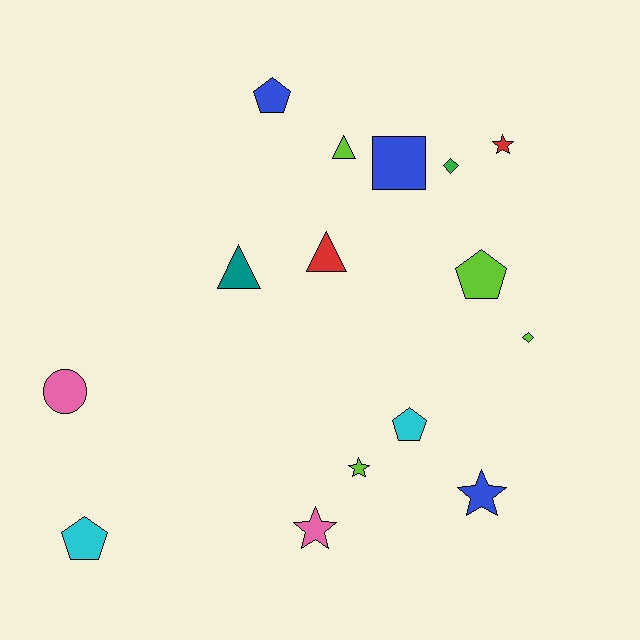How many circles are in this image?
There is 1 circle.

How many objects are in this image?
There are 15 objects.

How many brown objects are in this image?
There are no brown objects.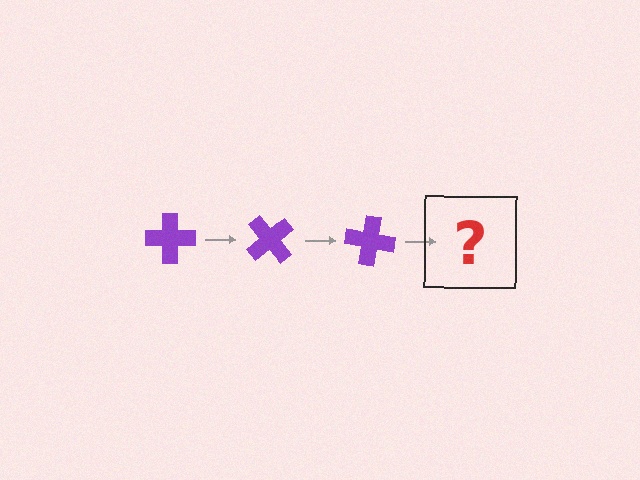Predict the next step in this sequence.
The next step is a purple cross rotated 150 degrees.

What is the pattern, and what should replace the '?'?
The pattern is that the cross rotates 50 degrees each step. The '?' should be a purple cross rotated 150 degrees.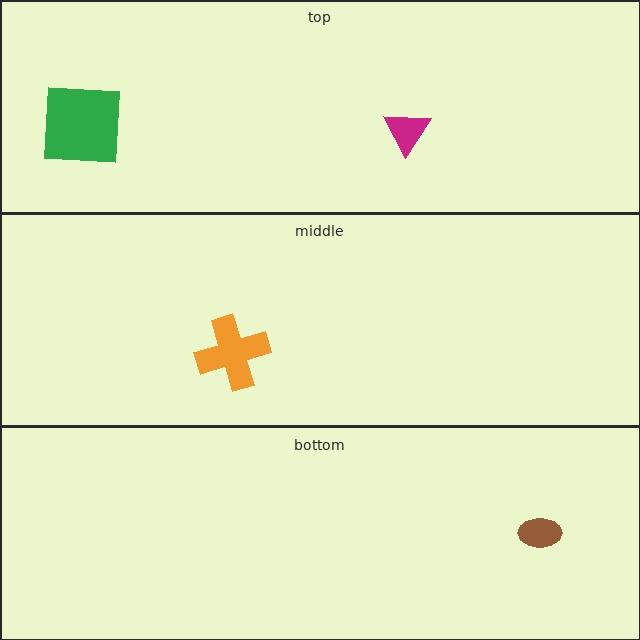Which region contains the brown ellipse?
The bottom region.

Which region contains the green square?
The top region.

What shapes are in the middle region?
The orange cross.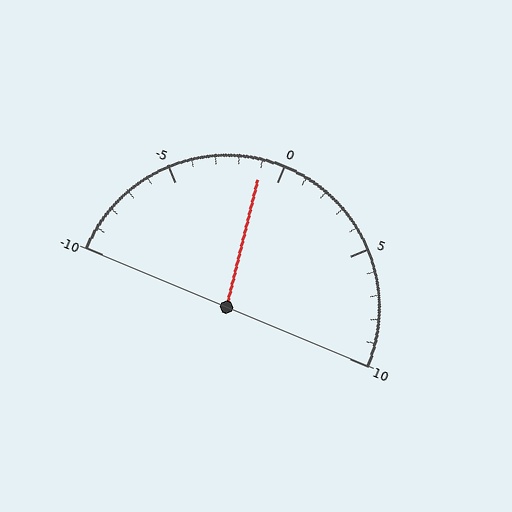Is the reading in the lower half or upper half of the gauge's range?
The reading is in the lower half of the range (-10 to 10).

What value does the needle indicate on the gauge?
The needle indicates approximately -1.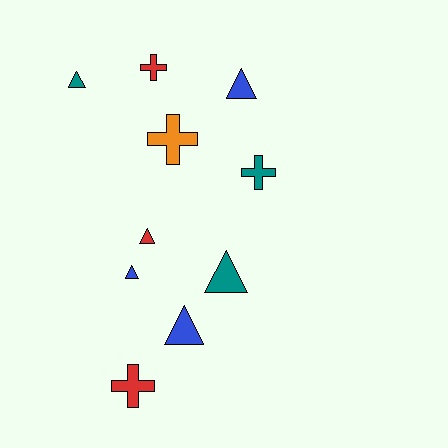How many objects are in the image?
There are 10 objects.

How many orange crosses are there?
There is 1 orange cross.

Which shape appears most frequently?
Triangle, with 6 objects.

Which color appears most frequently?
Teal, with 3 objects.